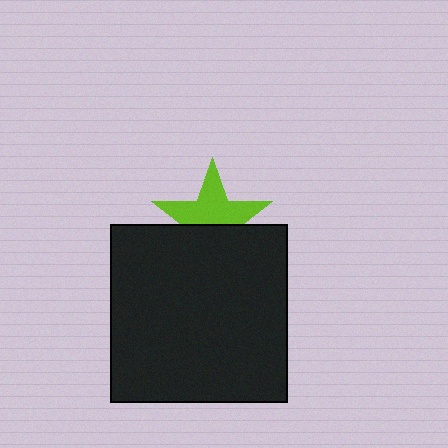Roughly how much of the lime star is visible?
About half of it is visible (roughly 57%).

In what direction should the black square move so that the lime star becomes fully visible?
The black square should move down. That is the shortest direction to clear the overlap and leave the lime star fully visible.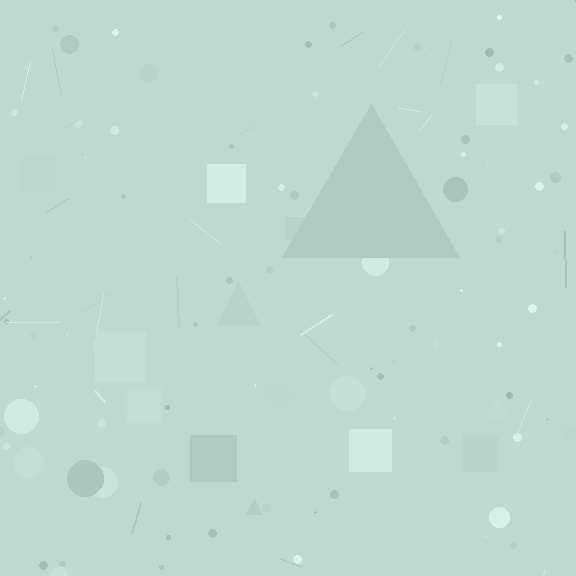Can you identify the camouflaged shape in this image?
The camouflaged shape is a triangle.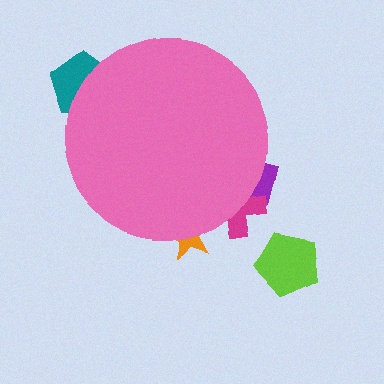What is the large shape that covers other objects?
A pink circle.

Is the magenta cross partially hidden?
Yes, the magenta cross is partially hidden behind the pink circle.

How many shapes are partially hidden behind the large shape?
4 shapes are partially hidden.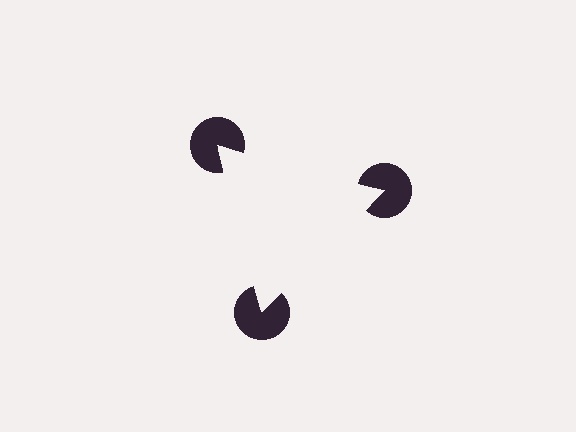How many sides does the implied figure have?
3 sides.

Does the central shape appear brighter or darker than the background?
It typically appears slightly brighter than the background, even though no actual brightness change is drawn.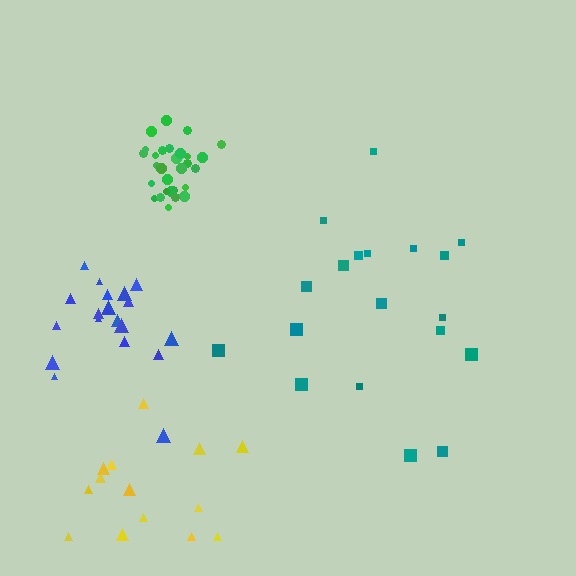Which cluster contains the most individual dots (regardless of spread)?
Green (30).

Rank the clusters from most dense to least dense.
green, blue, yellow, teal.